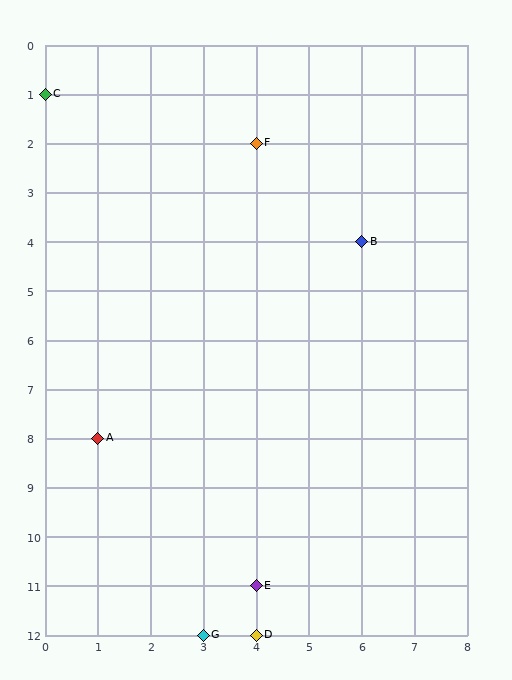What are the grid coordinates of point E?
Point E is at grid coordinates (4, 11).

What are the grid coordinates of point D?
Point D is at grid coordinates (4, 12).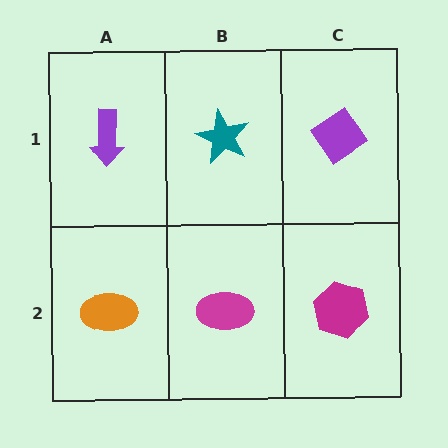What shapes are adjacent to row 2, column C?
A purple diamond (row 1, column C), a magenta ellipse (row 2, column B).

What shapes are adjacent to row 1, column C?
A magenta hexagon (row 2, column C), a teal star (row 1, column B).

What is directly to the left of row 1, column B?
A purple arrow.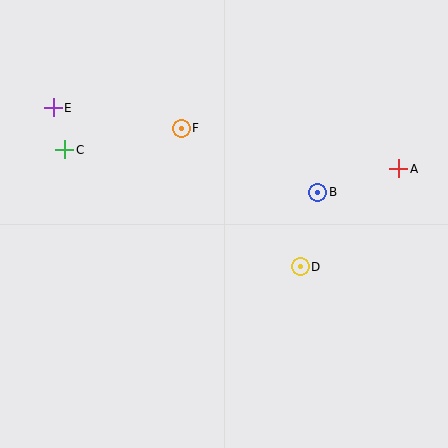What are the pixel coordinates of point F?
Point F is at (181, 128).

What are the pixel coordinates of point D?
Point D is at (300, 267).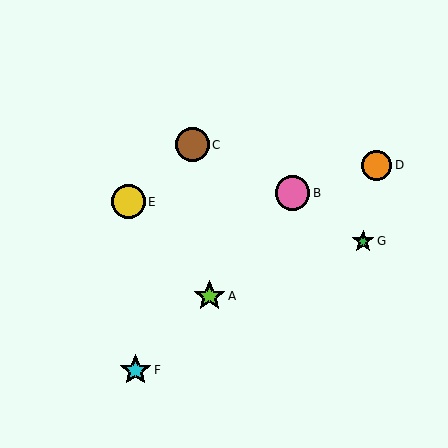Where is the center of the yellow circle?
The center of the yellow circle is at (128, 202).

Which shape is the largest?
The pink circle (labeled B) is the largest.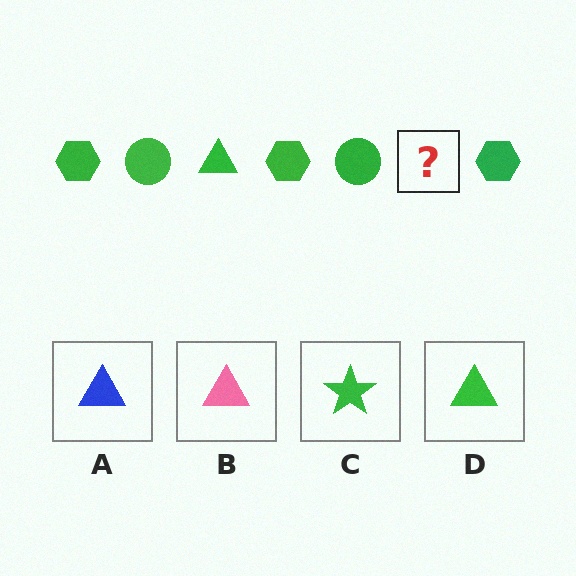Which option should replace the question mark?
Option D.